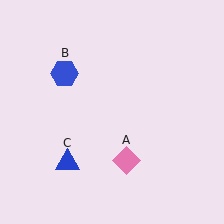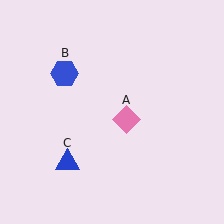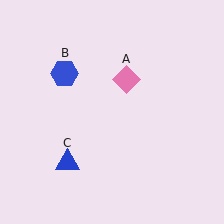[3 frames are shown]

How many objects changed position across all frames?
1 object changed position: pink diamond (object A).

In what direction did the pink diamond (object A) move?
The pink diamond (object A) moved up.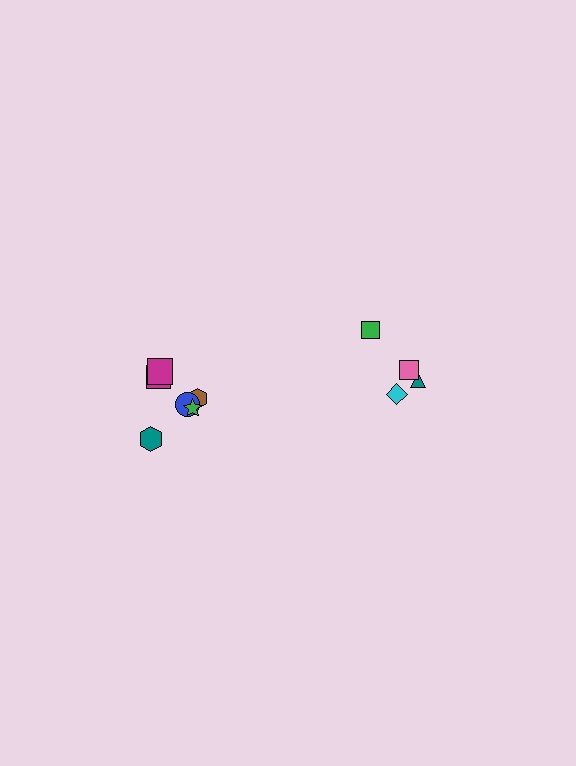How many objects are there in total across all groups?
There are 10 objects.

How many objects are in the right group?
There are 4 objects.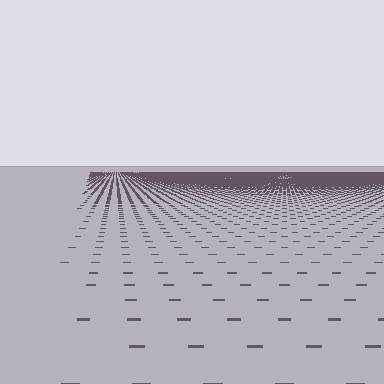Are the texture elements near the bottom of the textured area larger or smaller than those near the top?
Larger. Near the bottom, elements are closer to the viewer and appear at a bigger on-screen size.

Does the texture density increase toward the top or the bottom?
Density increases toward the top.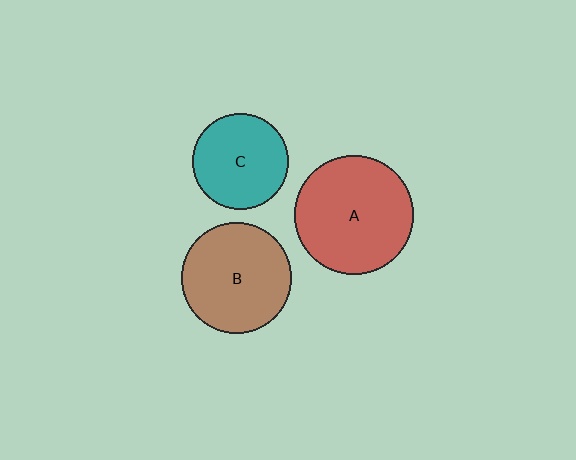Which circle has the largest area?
Circle A (red).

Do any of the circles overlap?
No, none of the circles overlap.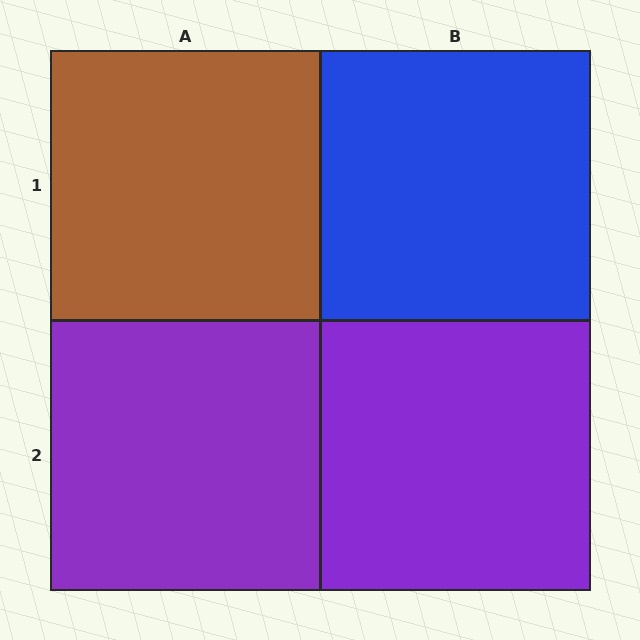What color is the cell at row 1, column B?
Blue.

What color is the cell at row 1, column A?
Brown.